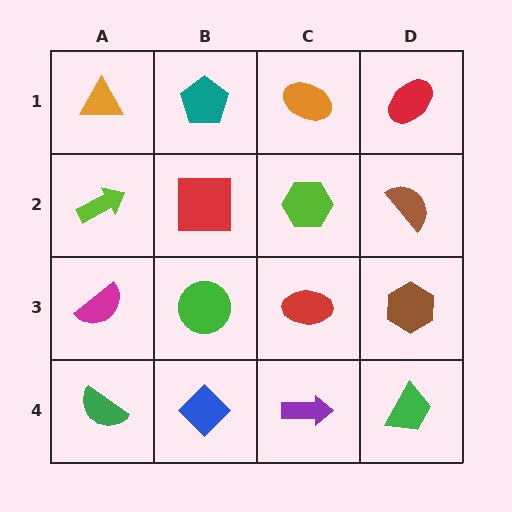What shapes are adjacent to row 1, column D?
A brown semicircle (row 2, column D), an orange ellipse (row 1, column C).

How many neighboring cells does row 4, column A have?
2.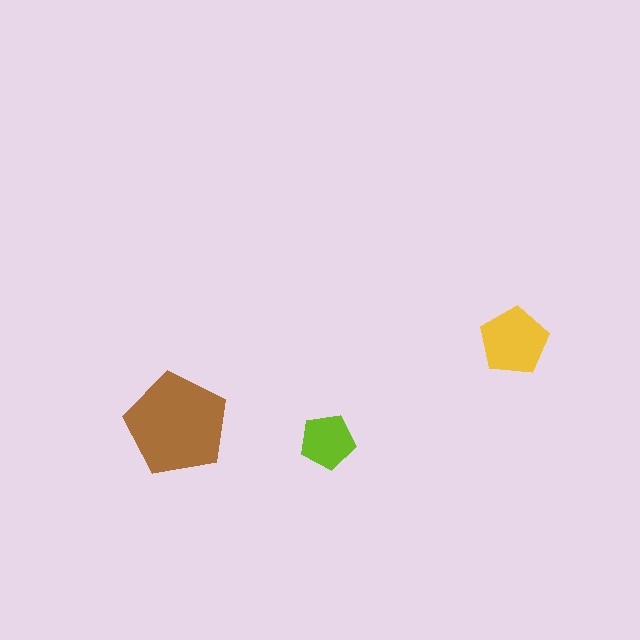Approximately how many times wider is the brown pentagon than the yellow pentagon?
About 1.5 times wider.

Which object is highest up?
The yellow pentagon is topmost.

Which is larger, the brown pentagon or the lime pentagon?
The brown one.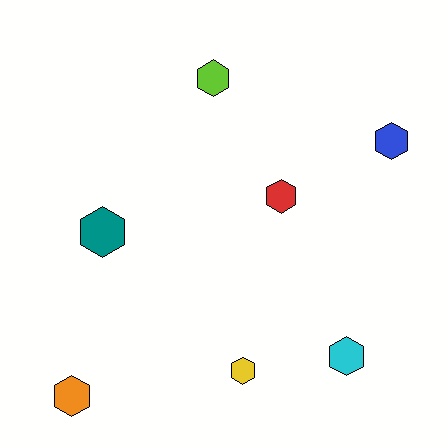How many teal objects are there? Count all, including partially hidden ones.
There is 1 teal object.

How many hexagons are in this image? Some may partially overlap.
There are 7 hexagons.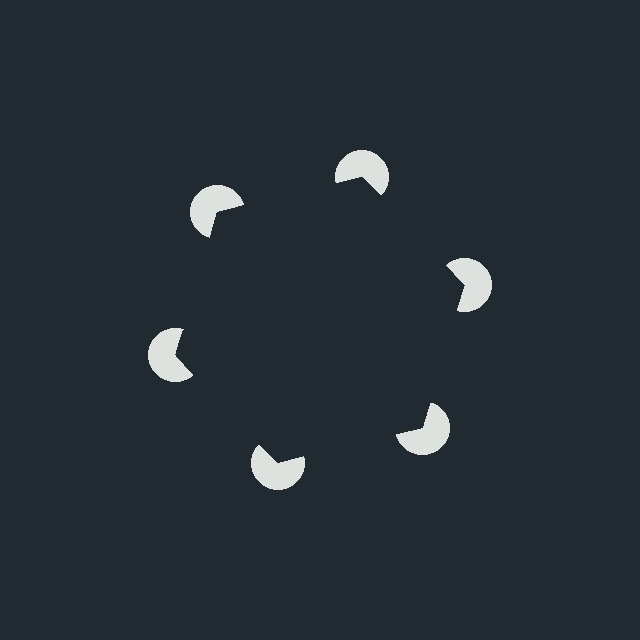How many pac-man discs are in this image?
There are 6 — one at each vertex of the illusory hexagon.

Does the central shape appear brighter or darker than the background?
It typically appears slightly darker than the background, even though no actual brightness change is drawn.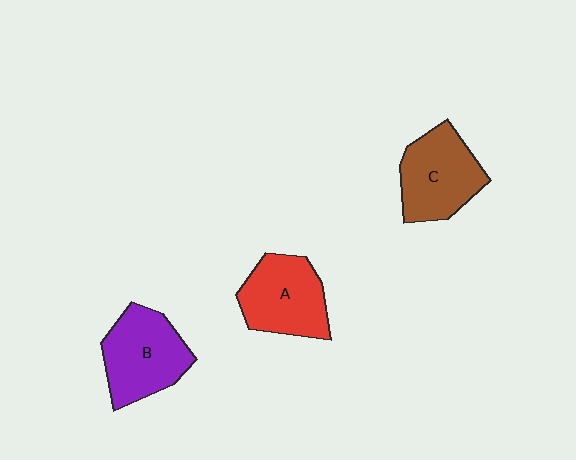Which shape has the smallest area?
Shape A (red).